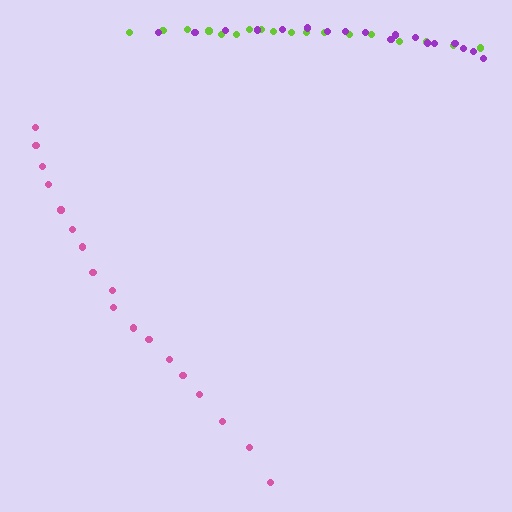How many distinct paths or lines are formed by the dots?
There are 3 distinct paths.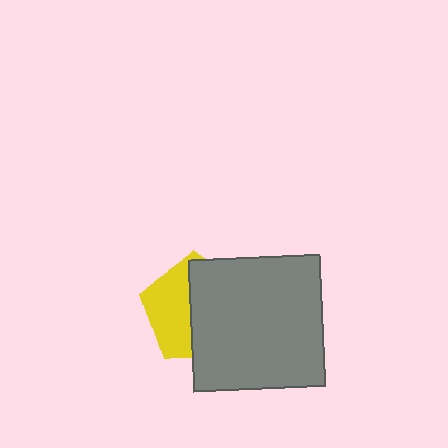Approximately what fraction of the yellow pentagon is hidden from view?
Roughly 58% of the yellow pentagon is hidden behind the gray square.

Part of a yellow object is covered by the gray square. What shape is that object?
It is a pentagon.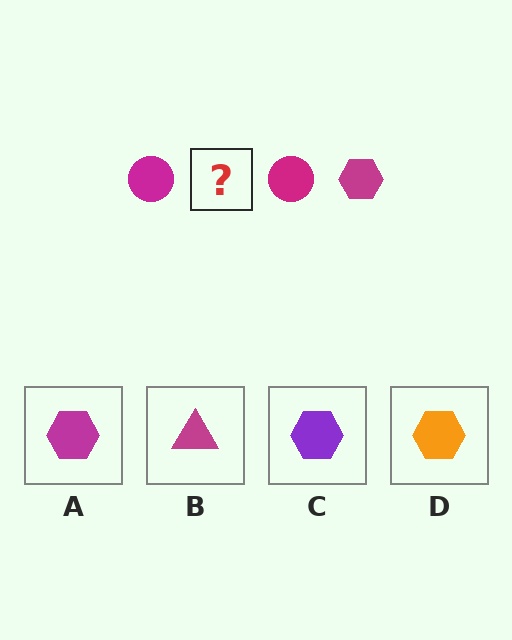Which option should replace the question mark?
Option A.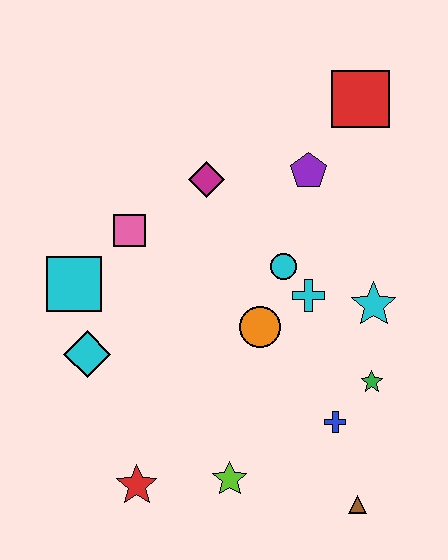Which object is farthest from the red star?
The red square is farthest from the red star.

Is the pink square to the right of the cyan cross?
No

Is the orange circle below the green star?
No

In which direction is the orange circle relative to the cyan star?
The orange circle is to the left of the cyan star.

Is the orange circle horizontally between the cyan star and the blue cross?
No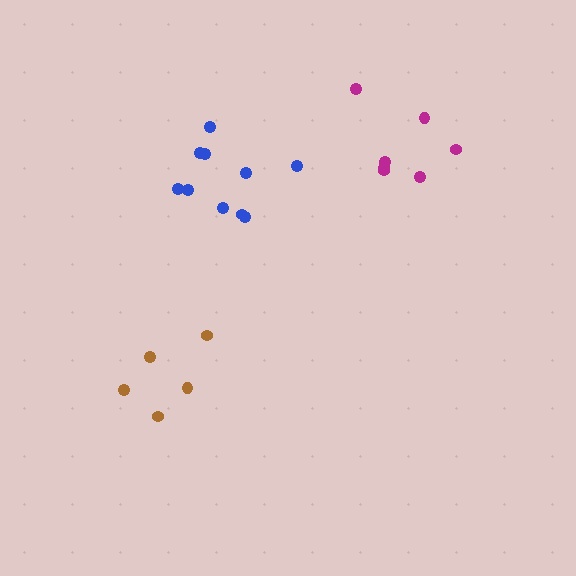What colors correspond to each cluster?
The clusters are colored: brown, magenta, blue.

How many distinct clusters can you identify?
There are 3 distinct clusters.